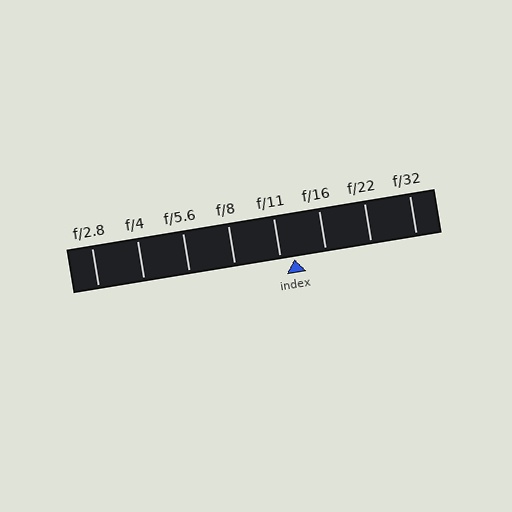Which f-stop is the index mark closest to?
The index mark is closest to f/11.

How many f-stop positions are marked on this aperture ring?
There are 8 f-stop positions marked.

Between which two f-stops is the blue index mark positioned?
The index mark is between f/11 and f/16.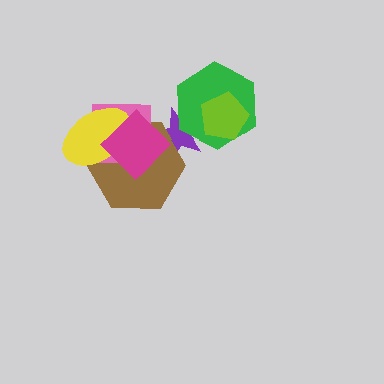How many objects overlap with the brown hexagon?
4 objects overlap with the brown hexagon.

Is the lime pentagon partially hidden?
No, no other shape covers it.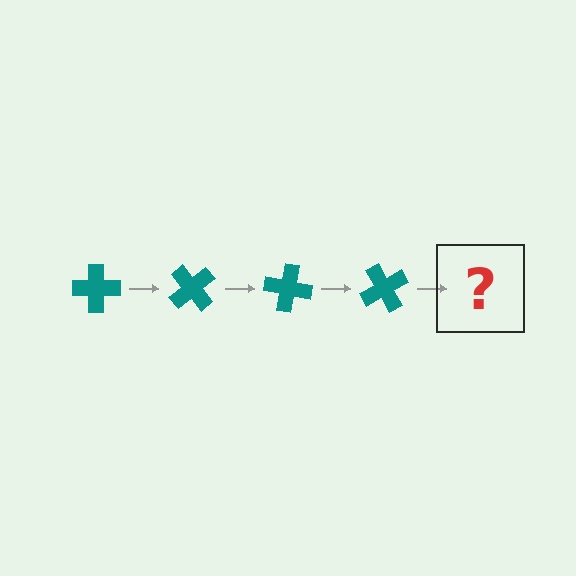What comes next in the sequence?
The next element should be a teal cross rotated 200 degrees.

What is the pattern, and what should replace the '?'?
The pattern is that the cross rotates 50 degrees each step. The '?' should be a teal cross rotated 200 degrees.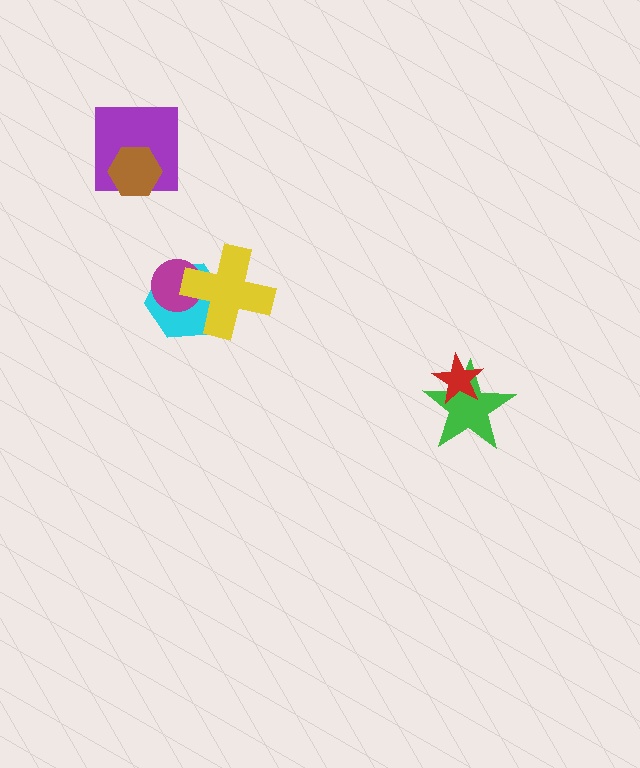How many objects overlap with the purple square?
1 object overlaps with the purple square.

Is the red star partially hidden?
No, no other shape covers it.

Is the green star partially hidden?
Yes, it is partially covered by another shape.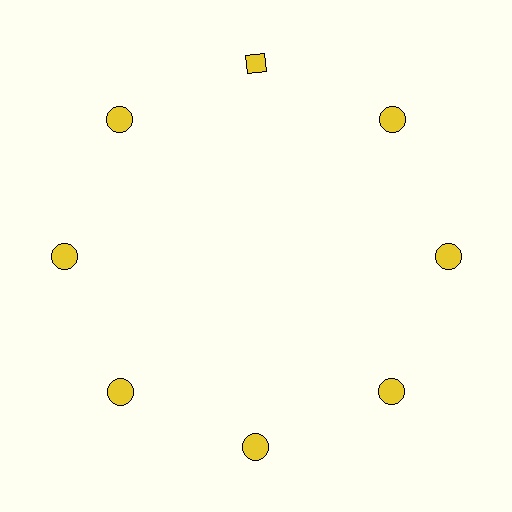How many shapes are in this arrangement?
There are 8 shapes arranged in a ring pattern.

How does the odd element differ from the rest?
It has a different shape: diamond instead of circle.